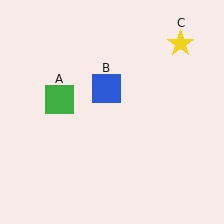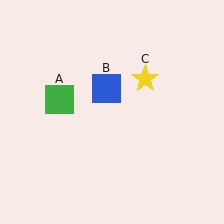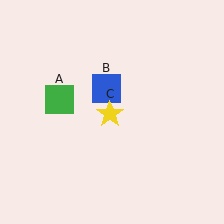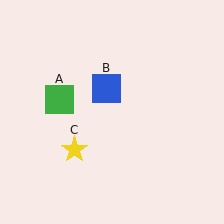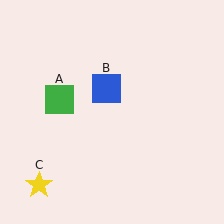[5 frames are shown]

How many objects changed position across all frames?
1 object changed position: yellow star (object C).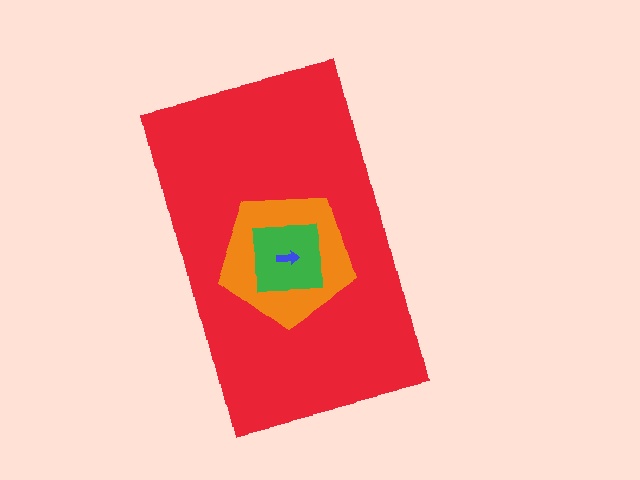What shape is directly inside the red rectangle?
The orange pentagon.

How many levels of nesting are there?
4.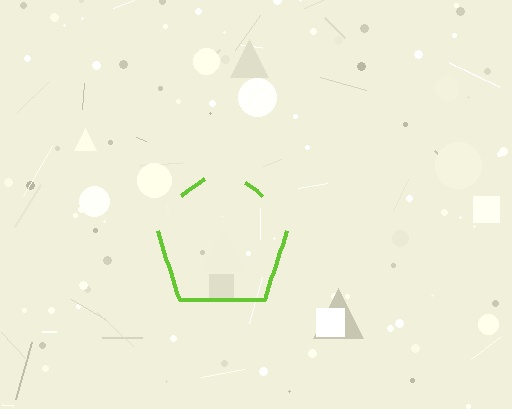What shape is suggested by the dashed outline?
The dashed outline suggests a pentagon.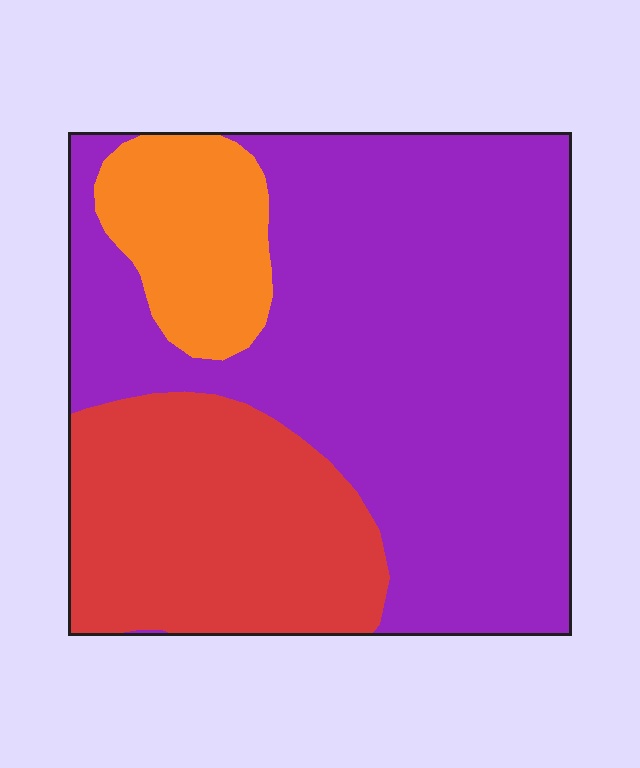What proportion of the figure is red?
Red takes up between a sixth and a third of the figure.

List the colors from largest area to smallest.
From largest to smallest: purple, red, orange.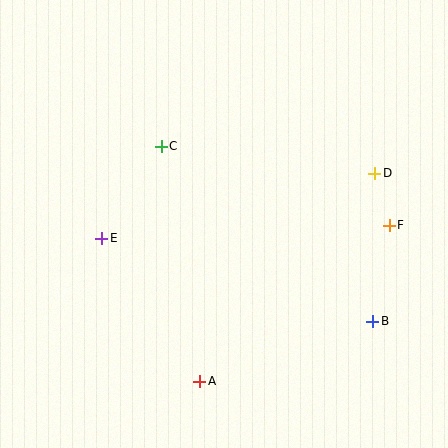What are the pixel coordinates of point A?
Point A is at (200, 381).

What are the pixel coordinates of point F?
Point F is at (389, 225).